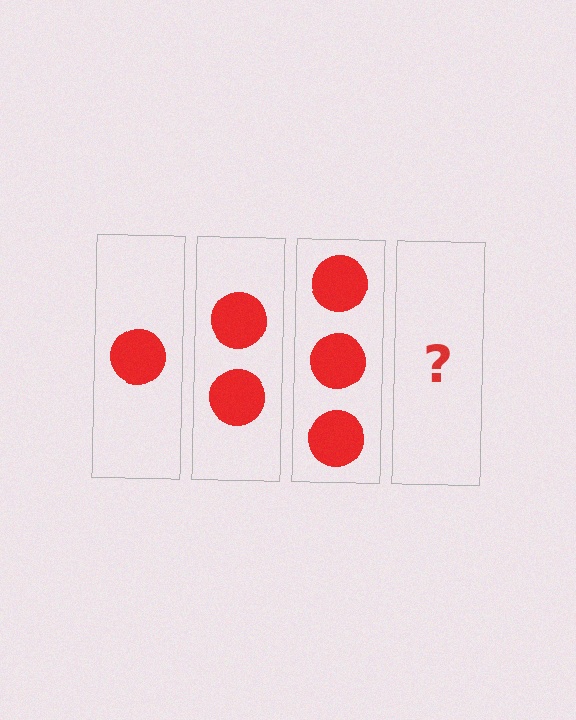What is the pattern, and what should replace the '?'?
The pattern is that each step adds one more circle. The '?' should be 4 circles.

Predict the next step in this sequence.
The next step is 4 circles.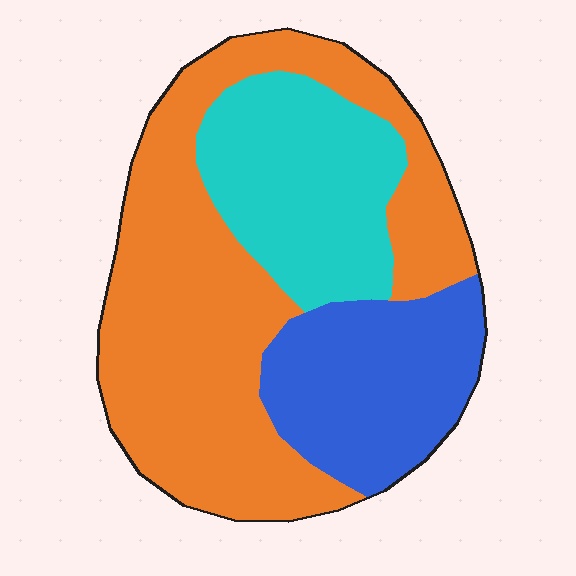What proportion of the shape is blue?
Blue covers roughly 25% of the shape.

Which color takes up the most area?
Orange, at roughly 55%.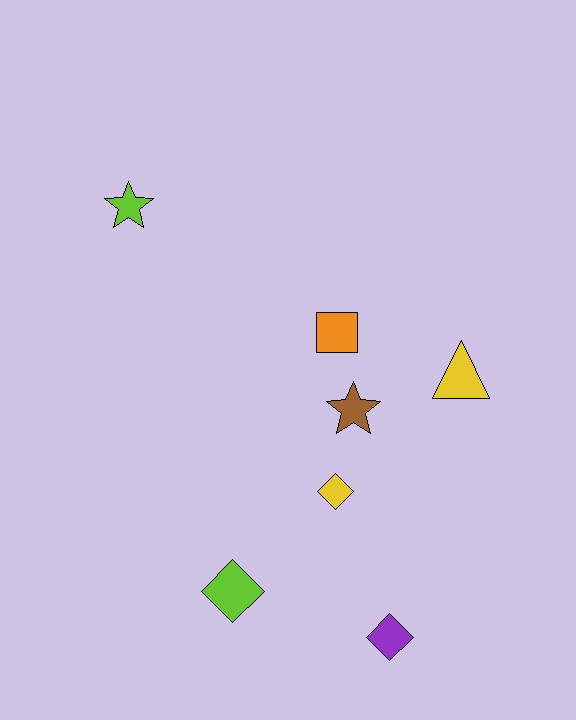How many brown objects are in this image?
There is 1 brown object.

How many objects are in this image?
There are 7 objects.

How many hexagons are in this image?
There are no hexagons.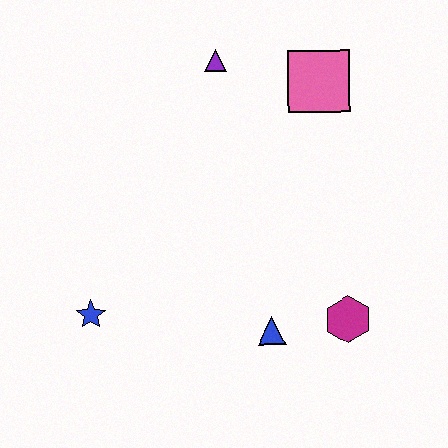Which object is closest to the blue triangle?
The magenta hexagon is closest to the blue triangle.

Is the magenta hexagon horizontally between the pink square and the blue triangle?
No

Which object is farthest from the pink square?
The blue star is farthest from the pink square.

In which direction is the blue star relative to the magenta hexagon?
The blue star is to the left of the magenta hexagon.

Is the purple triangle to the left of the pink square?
Yes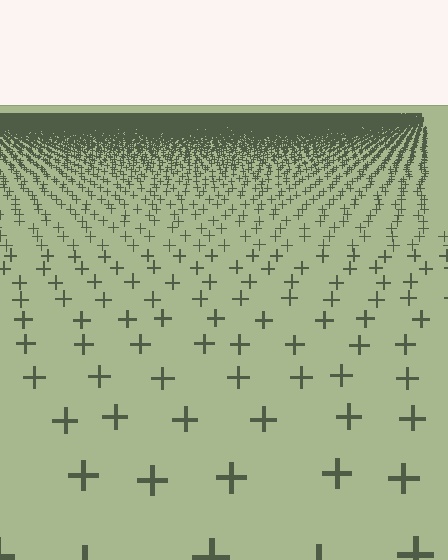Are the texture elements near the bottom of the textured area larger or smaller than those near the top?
Larger. Near the bottom, elements are closer to the viewer and appear at a bigger on-screen size.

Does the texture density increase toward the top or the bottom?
Density increases toward the top.